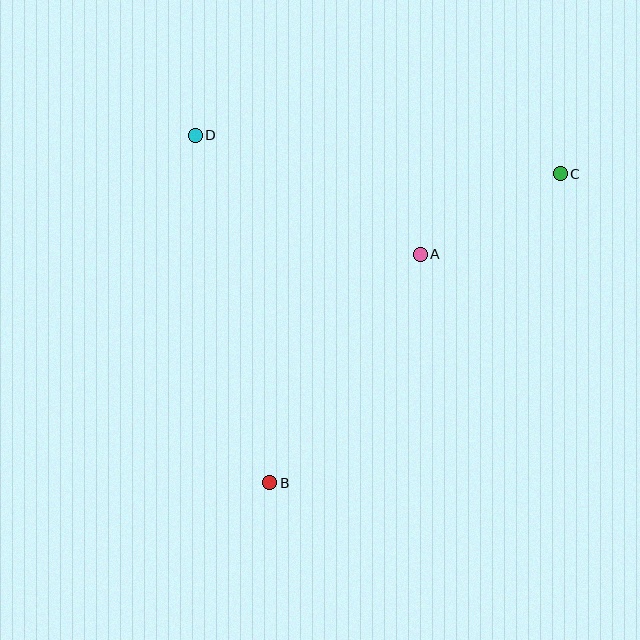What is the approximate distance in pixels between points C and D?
The distance between C and D is approximately 367 pixels.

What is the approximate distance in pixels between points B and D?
The distance between B and D is approximately 355 pixels.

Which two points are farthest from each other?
Points B and C are farthest from each other.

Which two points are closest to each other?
Points A and C are closest to each other.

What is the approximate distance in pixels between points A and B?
The distance between A and B is approximately 274 pixels.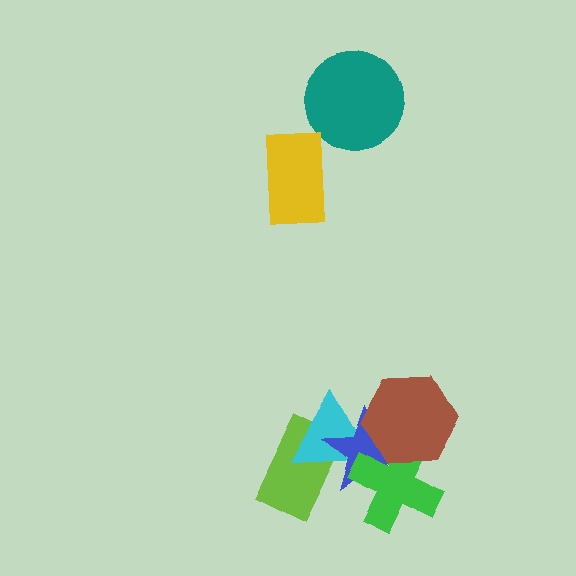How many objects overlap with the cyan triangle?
4 objects overlap with the cyan triangle.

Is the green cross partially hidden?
Yes, it is partially covered by another shape.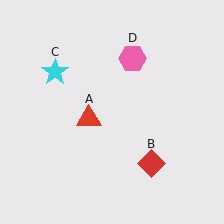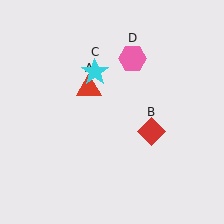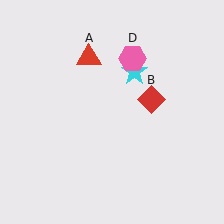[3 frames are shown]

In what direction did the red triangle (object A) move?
The red triangle (object A) moved up.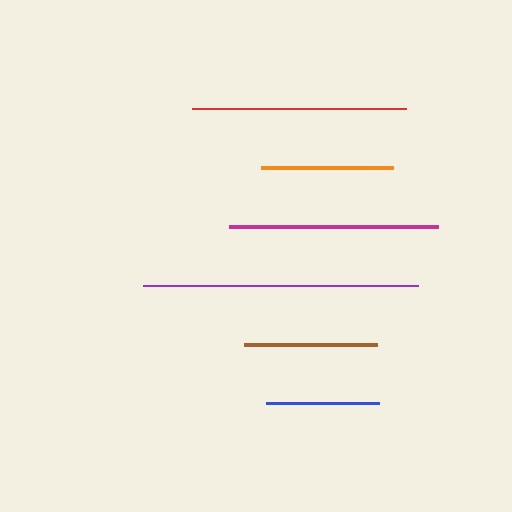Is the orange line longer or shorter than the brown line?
The brown line is longer than the orange line.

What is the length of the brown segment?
The brown segment is approximately 133 pixels long.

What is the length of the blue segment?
The blue segment is approximately 113 pixels long.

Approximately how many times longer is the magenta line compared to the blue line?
The magenta line is approximately 1.8 times the length of the blue line.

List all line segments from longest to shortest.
From longest to shortest: purple, red, magenta, brown, orange, blue.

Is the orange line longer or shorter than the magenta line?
The magenta line is longer than the orange line.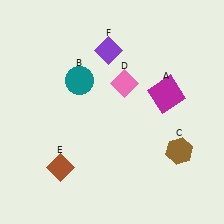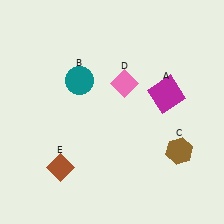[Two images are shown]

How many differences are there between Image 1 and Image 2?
There is 1 difference between the two images.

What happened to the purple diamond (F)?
The purple diamond (F) was removed in Image 2. It was in the top-left area of Image 1.